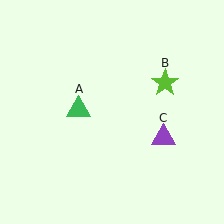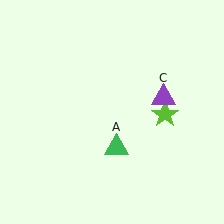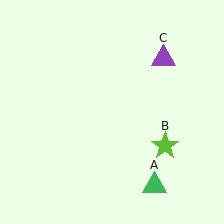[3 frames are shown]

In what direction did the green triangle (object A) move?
The green triangle (object A) moved down and to the right.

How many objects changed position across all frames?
3 objects changed position: green triangle (object A), lime star (object B), purple triangle (object C).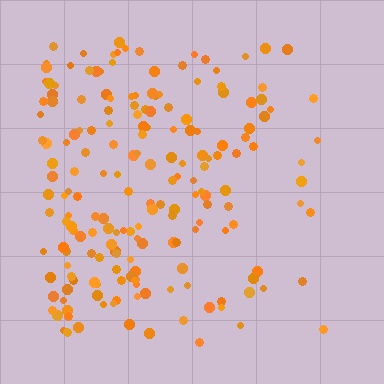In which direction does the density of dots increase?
From right to left, with the left side densest.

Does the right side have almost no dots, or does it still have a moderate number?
Still a moderate number, just noticeably fewer than the left.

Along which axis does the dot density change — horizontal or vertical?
Horizontal.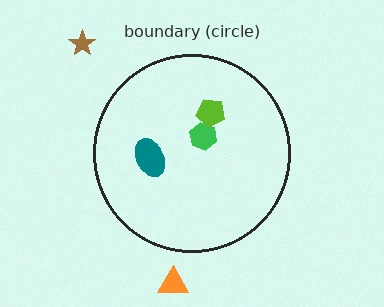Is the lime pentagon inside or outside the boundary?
Inside.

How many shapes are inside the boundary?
3 inside, 2 outside.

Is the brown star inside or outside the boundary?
Outside.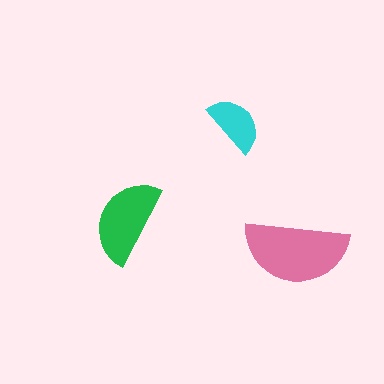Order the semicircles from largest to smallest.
the pink one, the green one, the cyan one.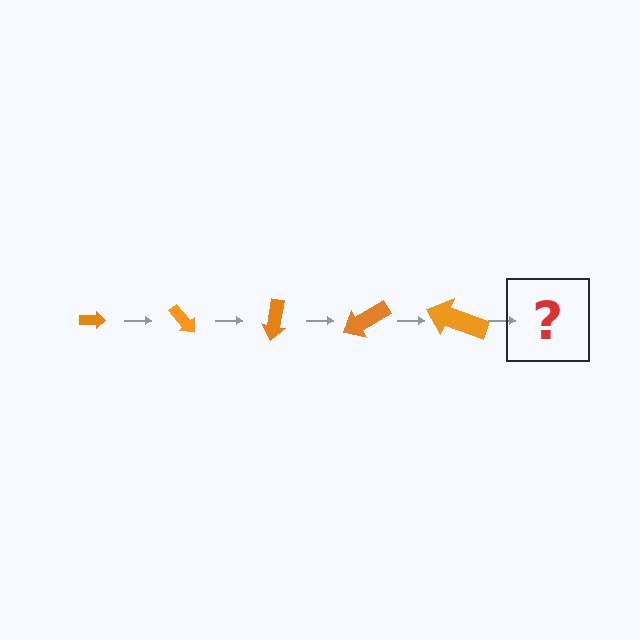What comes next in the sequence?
The next element should be an arrow, larger than the previous one and rotated 250 degrees from the start.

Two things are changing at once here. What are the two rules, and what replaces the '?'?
The two rules are that the arrow grows larger each step and it rotates 50 degrees each step. The '?' should be an arrow, larger than the previous one and rotated 250 degrees from the start.